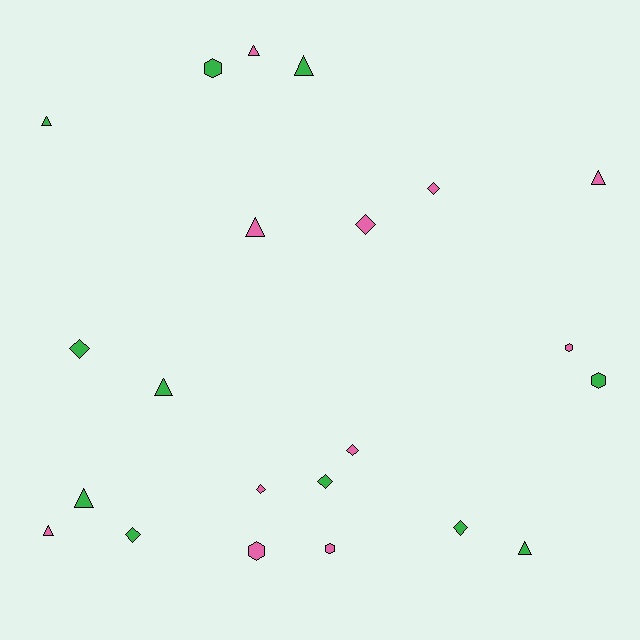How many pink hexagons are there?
There are 3 pink hexagons.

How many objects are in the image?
There are 22 objects.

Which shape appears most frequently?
Triangle, with 9 objects.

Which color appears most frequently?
Pink, with 11 objects.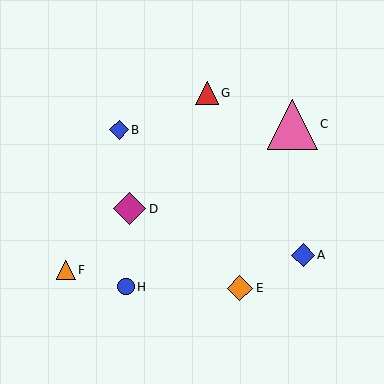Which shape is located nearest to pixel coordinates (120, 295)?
The blue circle (labeled H) at (126, 287) is nearest to that location.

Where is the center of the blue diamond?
The center of the blue diamond is at (303, 255).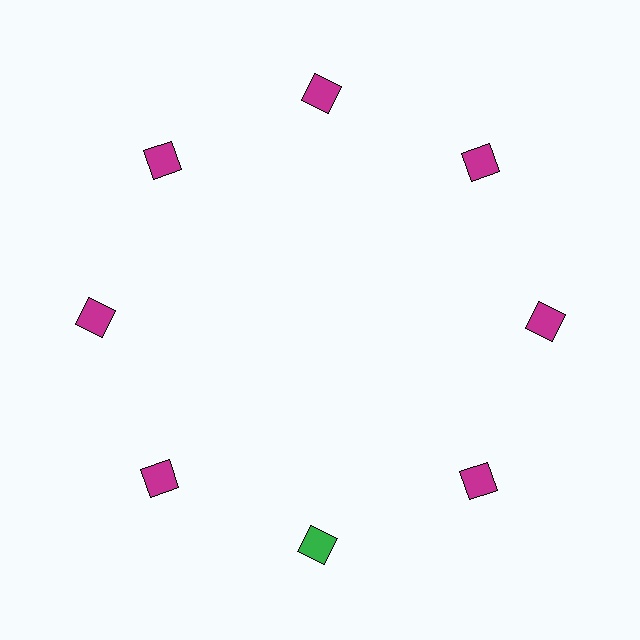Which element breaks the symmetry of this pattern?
The green square at roughly the 6 o'clock position breaks the symmetry. All other shapes are magenta squares.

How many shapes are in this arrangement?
There are 8 shapes arranged in a ring pattern.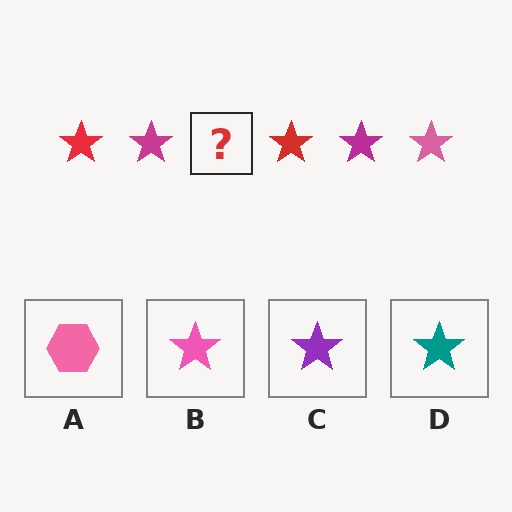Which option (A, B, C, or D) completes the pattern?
B.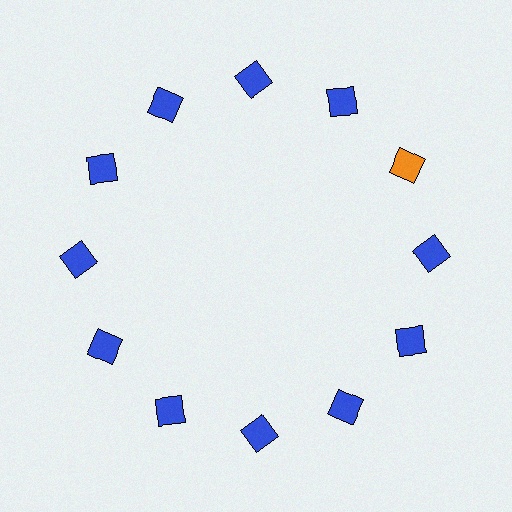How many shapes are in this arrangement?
There are 12 shapes arranged in a ring pattern.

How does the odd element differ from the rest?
It has a different color: orange instead of blue.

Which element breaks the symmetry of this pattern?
The orange square at roughly the 2 o'clock position breaks the symmetry. All other shapes are blue squares.